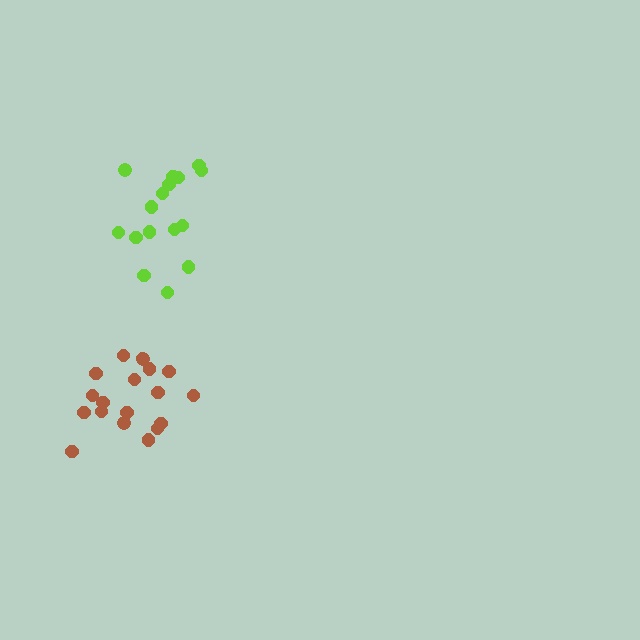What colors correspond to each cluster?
The clusters are colored: brown, lime.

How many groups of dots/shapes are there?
There are 2 groups.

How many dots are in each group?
Group 1: 19 dots, Group 2: 16 dots (35 total).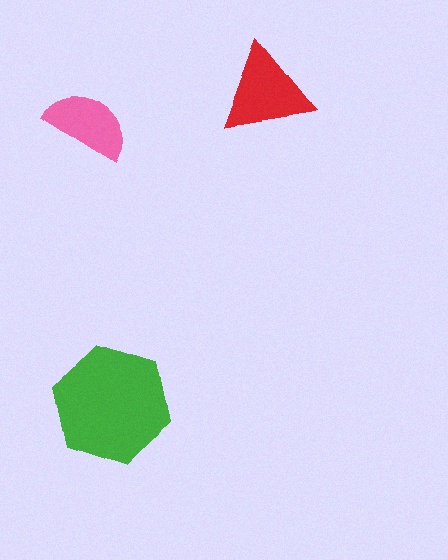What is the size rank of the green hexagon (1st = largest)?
1st.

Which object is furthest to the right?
The red triangle is rightmost.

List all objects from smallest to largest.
The pink semicircle, the red triangle, the green hexagon.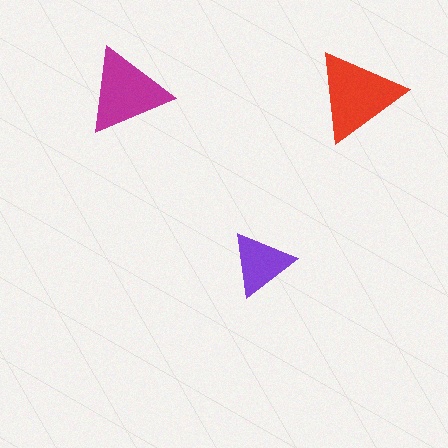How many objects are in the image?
There are 3 objects in the image.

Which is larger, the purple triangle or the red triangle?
The red one.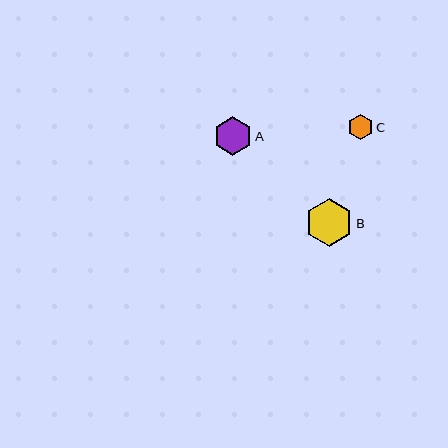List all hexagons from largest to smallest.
From largest to smallest: B, A, C.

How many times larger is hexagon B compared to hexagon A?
Hexagon B is approximately 1.2 times the size of hexagon A.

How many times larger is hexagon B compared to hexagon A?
Hexagon B is approximately 1.2 times the size of hexagon A.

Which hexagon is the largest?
Hexagon B is the largest with a size of approximately 48 pixels.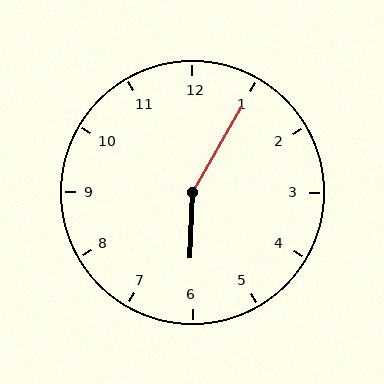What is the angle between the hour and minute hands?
Approximately 152 degrees.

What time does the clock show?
6:05.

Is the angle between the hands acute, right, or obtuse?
It is obtuse.